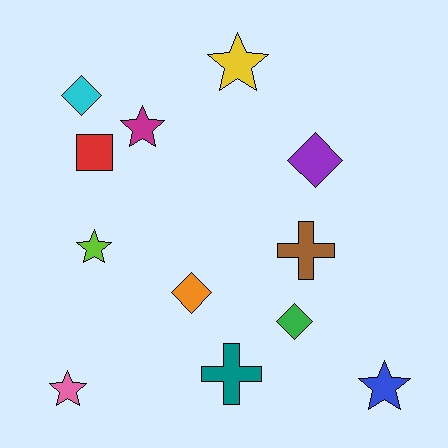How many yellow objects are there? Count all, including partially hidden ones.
There is 1 yellow object.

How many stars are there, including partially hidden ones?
There are 5 stars.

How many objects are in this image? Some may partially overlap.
There are 12 objects.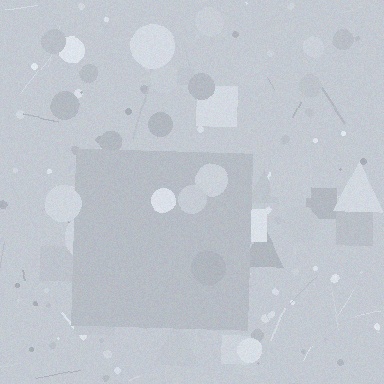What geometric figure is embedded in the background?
A square is embedded in the background.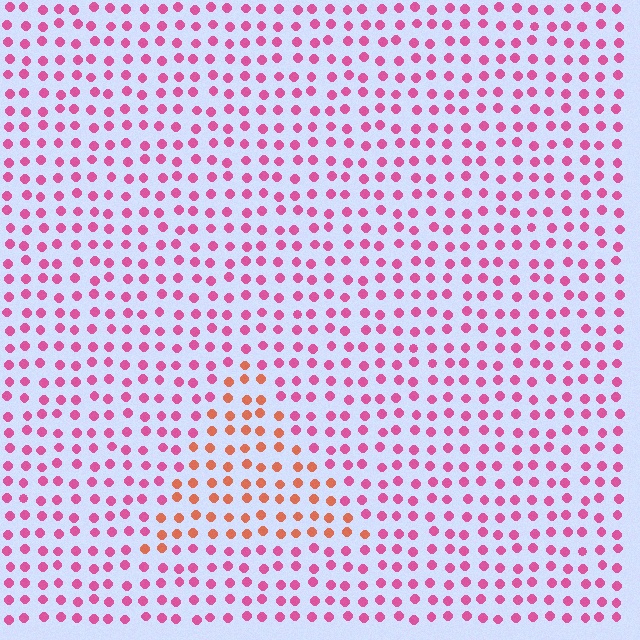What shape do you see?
I see a triangle.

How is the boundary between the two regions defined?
The boundary is defined purely by a slight shift in hue (about 44 degrees). Spacing, size, and orientation are identical on both sides.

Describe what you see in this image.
The image is filled with small pink elements in a uniform arrangement. A triangle-shaped region is visible where the elements are tinted to a slightly different hue, forming a subtle color boundary.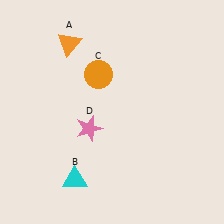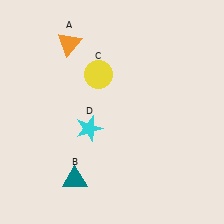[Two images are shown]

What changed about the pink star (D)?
In Image 1, D is pink. In Image 2, it changed to cyan.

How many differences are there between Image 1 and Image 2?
There are 3 differences between the two images.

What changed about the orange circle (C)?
In Image 1, C is orange. In Image 2, it changed to yellow.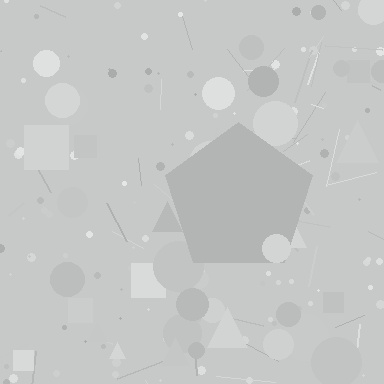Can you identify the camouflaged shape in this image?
The camouflaged shape is a pentagon.